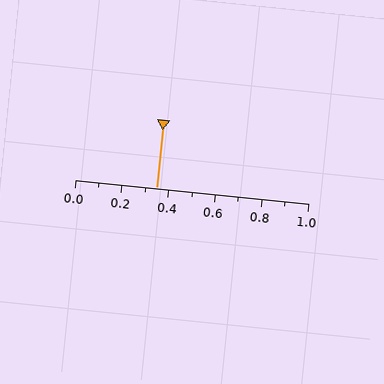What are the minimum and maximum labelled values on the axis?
The axis runs from 0.0 to 1.0.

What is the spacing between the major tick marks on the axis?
The major ticks are spaced 0.2 apart.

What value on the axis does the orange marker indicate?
The marker indicates approximately 0.35.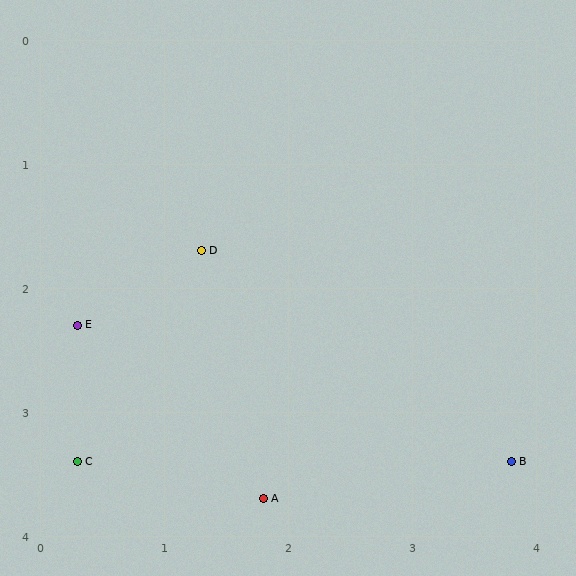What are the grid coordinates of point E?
Point E is at approximately (0.3, 2.3).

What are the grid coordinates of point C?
Point C is at approximately (0.3, 3.4).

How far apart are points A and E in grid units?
Points A and E are about 2.1 grid units apart.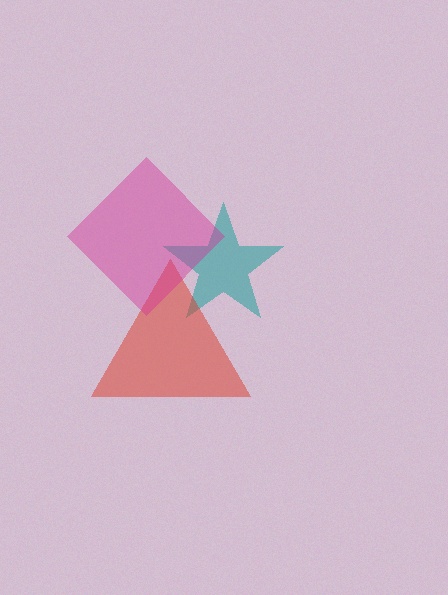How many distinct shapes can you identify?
There are 3 distinct shapes: a teal star, a red triangle, a magenta diamond.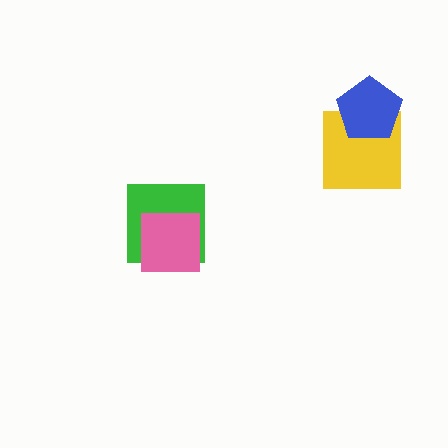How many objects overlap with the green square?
1 object overlaps with the green square.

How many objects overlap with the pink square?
1 object overlaps with the pink square.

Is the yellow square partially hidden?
Yes, it is partially covered by another shape.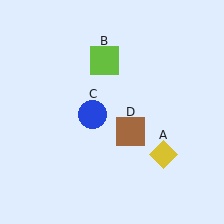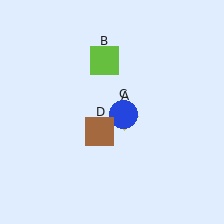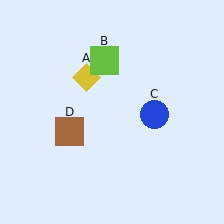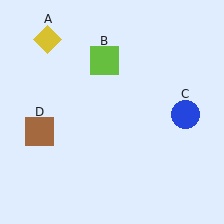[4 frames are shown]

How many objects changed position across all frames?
3 objects changed position: yellow diamond (object A), blue circle (object C), brown square (object D).